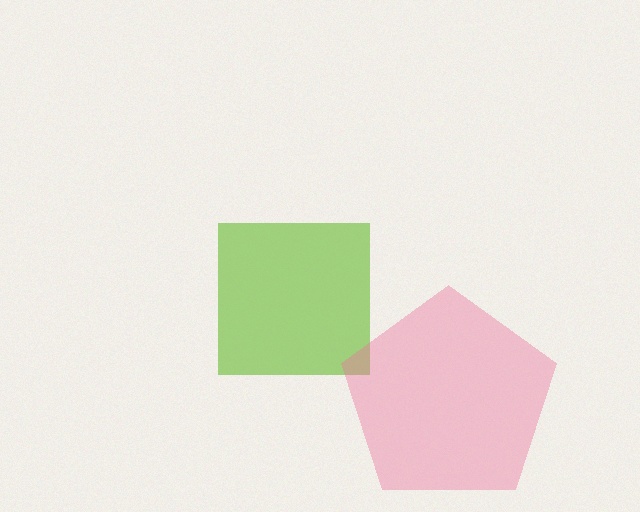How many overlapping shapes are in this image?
There are 2 overlapping shapes in the image.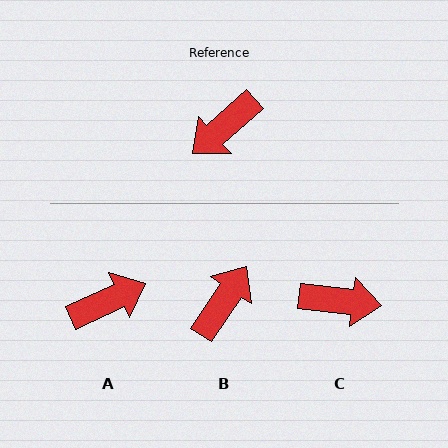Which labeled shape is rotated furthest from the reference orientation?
B, about 165 degrees away.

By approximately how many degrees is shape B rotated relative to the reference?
Approximately 165 degrees clockwise.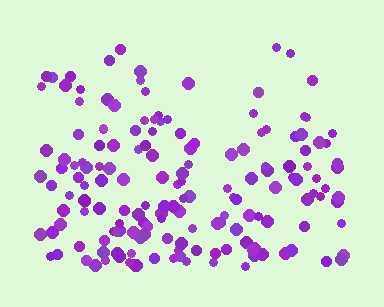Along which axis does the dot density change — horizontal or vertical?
Vertical.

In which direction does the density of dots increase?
From top to bottom, with the bottom side densest.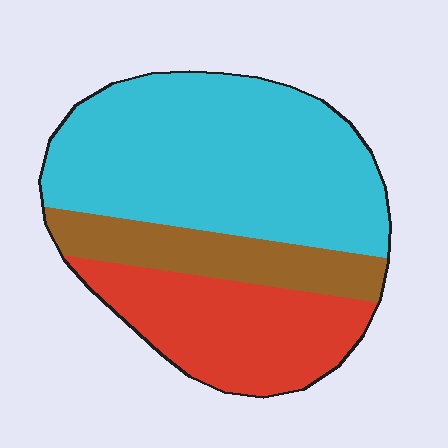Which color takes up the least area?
Brown, at roughly 20%.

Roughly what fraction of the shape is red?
Red takes up about one quarter (1/4) of the shape.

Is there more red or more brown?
Red.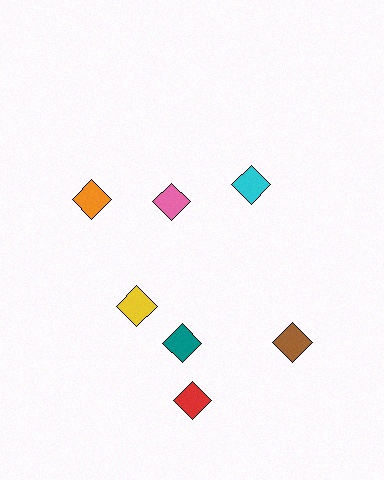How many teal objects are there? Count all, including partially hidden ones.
There is 1 teal object.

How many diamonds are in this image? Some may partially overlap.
There are 7 diamonds.